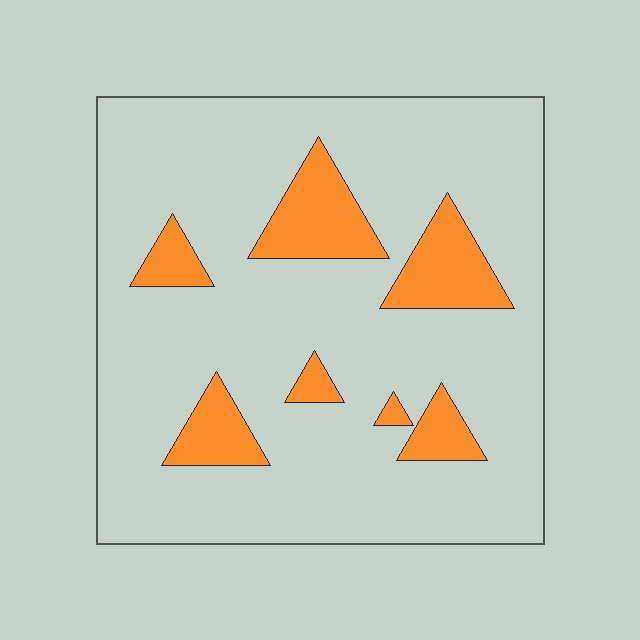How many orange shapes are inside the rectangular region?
7.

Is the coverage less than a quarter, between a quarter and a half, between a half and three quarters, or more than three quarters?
Less than a quarter.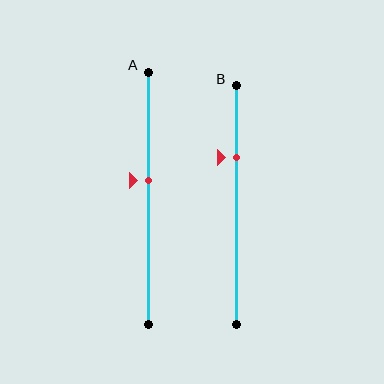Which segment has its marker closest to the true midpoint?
Segment A has its marker closest to the true midpoint.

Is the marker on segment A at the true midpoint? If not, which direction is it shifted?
No, the marker on segment A is shifted upward by about 7% of the segment length.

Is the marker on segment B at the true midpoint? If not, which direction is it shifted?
No, the marker on segment B is shifted upward by about 20% of the segment length.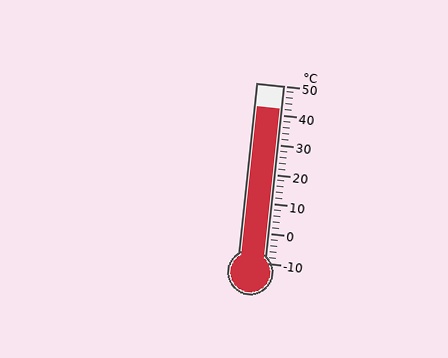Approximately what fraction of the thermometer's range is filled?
The thermometer is filled to approximately 85% of its range.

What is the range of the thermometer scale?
The thermometer scale ranges from -10°C to 50°C.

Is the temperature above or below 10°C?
The temperature is above 10°C.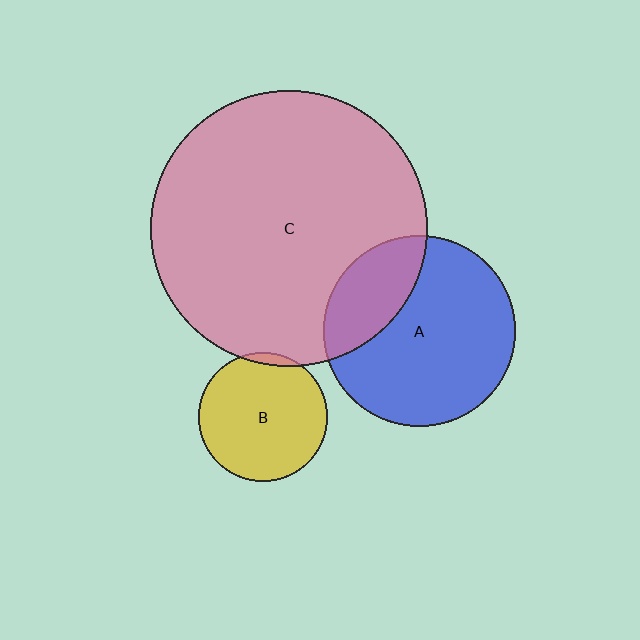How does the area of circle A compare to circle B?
Approximately 2.2 times.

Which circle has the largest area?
Circle C (pink).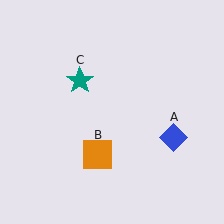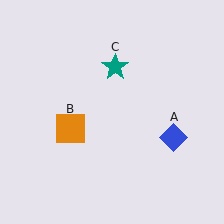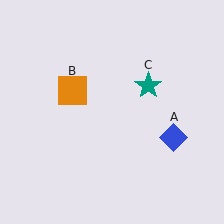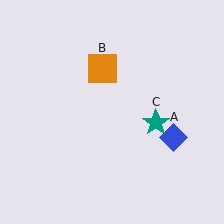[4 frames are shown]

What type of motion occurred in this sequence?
The orange square (object B), teal star (object C) rotated clockwise around the center of the scene.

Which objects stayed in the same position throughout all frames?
Blue diamond (object A) remained stationary.